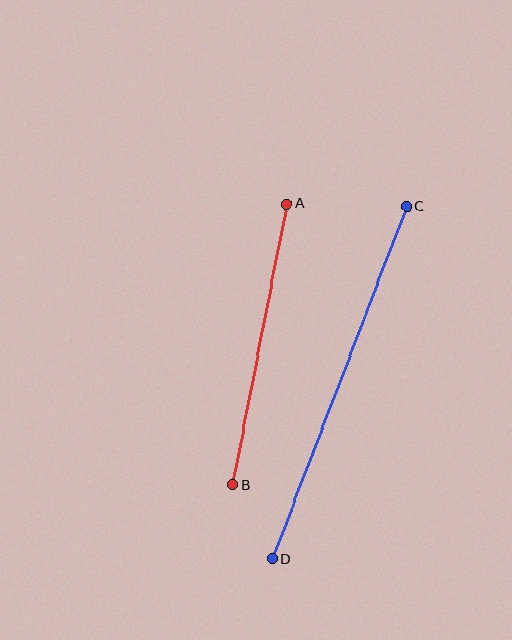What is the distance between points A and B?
The distance is approximately 286 pixels.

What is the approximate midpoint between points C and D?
The midpoint is at approximately (340, 382) pixels.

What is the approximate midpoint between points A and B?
The midpoint is at approximately (260, 344) pixels.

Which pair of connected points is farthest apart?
Points C and D are farthest apart.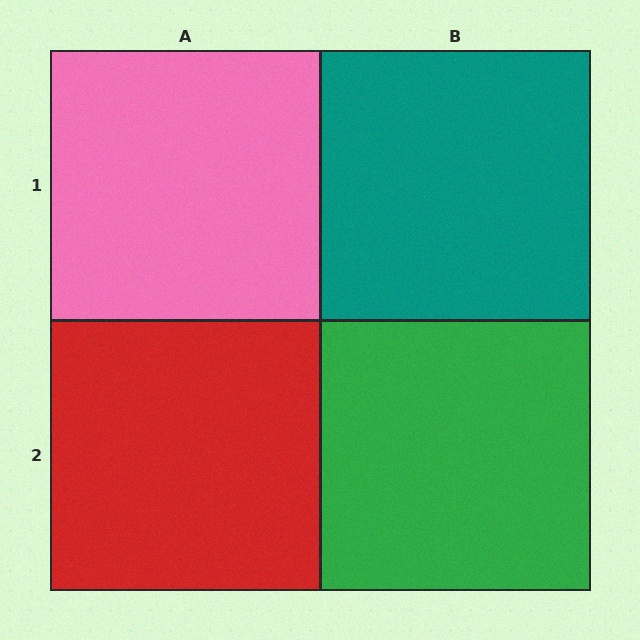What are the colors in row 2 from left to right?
Red, green.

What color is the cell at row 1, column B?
Teal.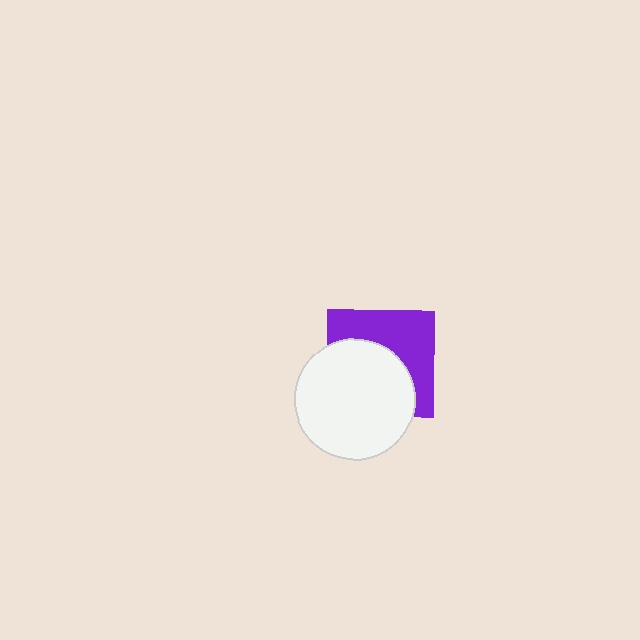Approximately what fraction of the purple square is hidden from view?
Roughly 53% of the purple square is hidden behind the white circle.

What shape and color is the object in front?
The object in front is a white circle.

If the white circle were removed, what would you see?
You would see the complete purple square.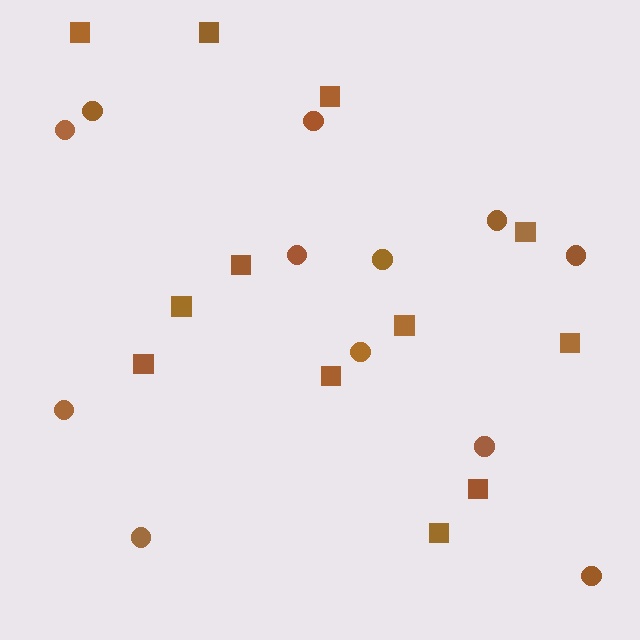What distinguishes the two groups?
There are 2 groups: one group of squares (12) and one group of circles (12).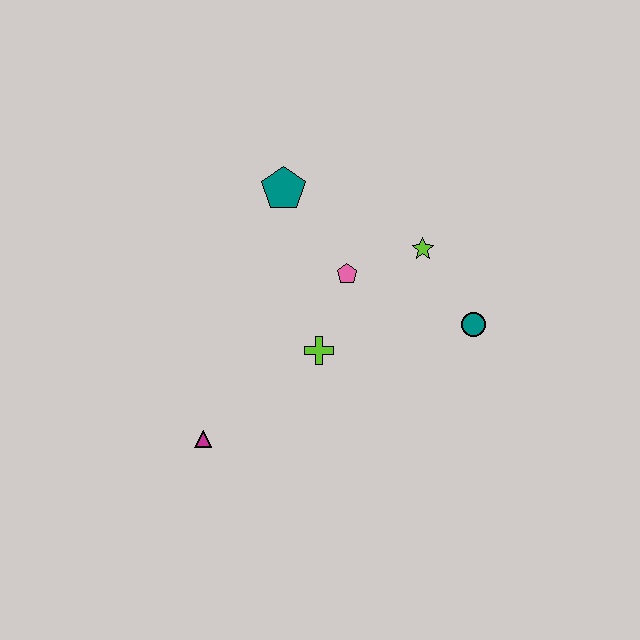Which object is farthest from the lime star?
The magenta triangle is farthest from the lime star.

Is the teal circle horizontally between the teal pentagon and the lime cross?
No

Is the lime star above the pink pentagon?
Yes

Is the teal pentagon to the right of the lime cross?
No